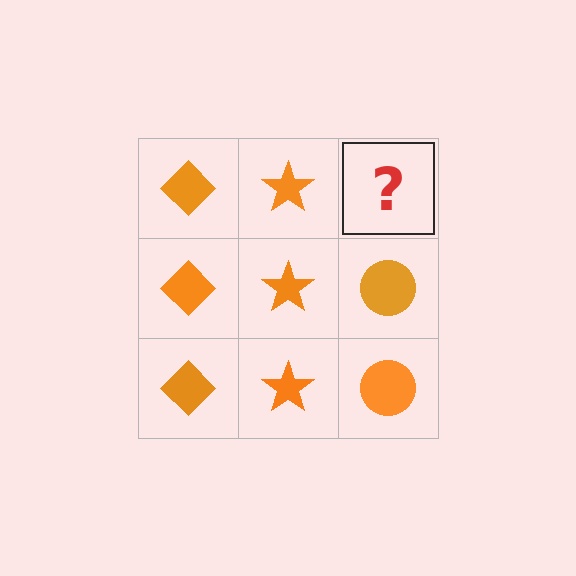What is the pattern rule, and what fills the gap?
The rule is that each column has a consistent shape. The gap should be filled with an orange circle.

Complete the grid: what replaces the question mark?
The question mark should be replaced with an orange circle.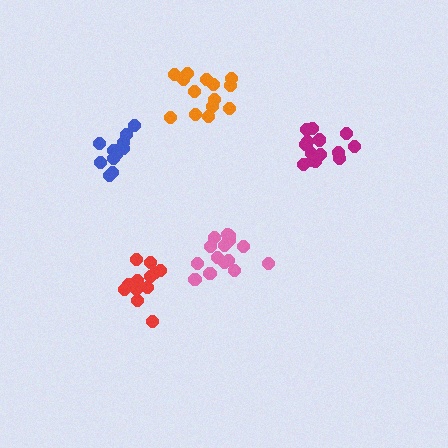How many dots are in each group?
Group 1: 14 dots, Group 2: 14 dots, Group 3: 17 dots, Group 4: 12 dots, Group 5: 12 dots (69 total).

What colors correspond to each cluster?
The clusters are colored: orange, magenta, pink, blue, red.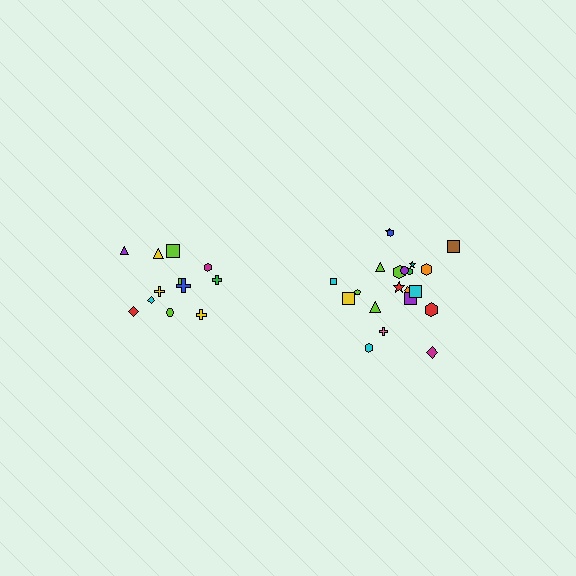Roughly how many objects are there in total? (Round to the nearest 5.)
Roughly 35 objects in total.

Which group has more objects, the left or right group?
The right group.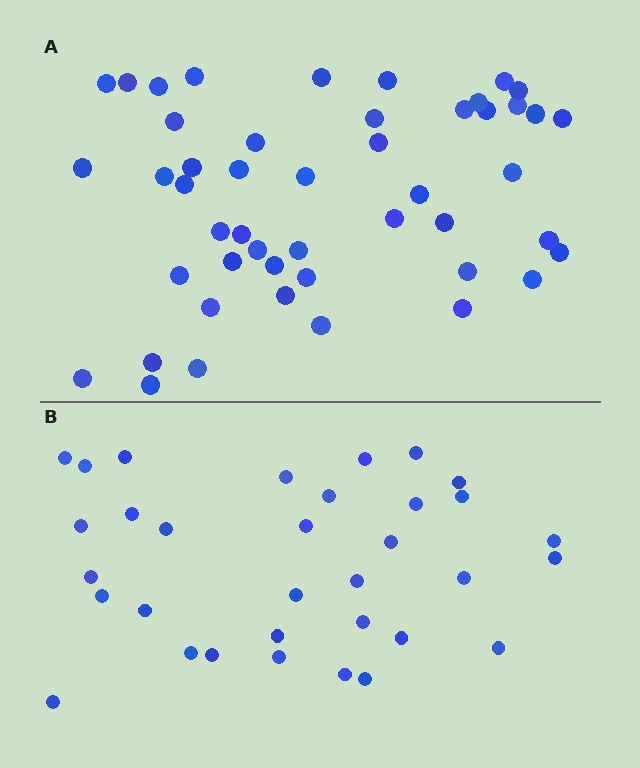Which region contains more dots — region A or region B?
Region A (the top region) has more dots.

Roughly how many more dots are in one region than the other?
Region A has approximately 15 more dots than region B.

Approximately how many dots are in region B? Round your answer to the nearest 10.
About 30 dots. (The exact count is 33, which rounds to 30.)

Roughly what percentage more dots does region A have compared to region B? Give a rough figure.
About 45% more.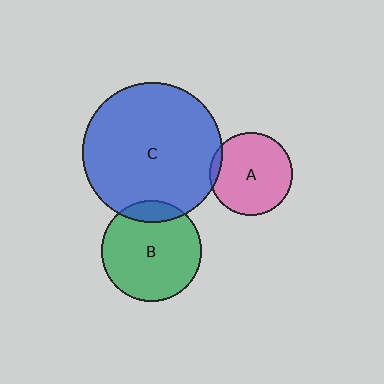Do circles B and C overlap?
Yes.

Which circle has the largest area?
Circle C (blue).